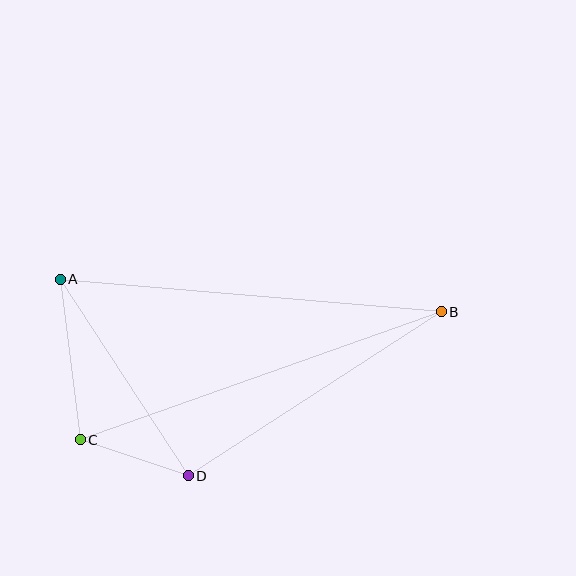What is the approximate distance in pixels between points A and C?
The distance between A and C is approximately 162 pixels.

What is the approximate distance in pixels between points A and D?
The distance between A and D is approximately 235 pixels.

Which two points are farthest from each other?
Points B and C are farthest from each other.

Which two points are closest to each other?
Points C and D are closest to each other.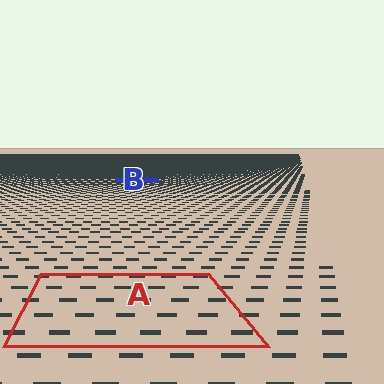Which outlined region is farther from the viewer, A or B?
Region B is farther from the viewer — the texture elements inside it appear smaller and more densely packed.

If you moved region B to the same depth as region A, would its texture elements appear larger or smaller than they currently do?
They would appear larger. At a closer depth, the same texture elements are projected at a bigger on-screen size.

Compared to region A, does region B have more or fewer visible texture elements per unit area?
Region B has more texture elements per unit area — they are packed more densely because it is farther away.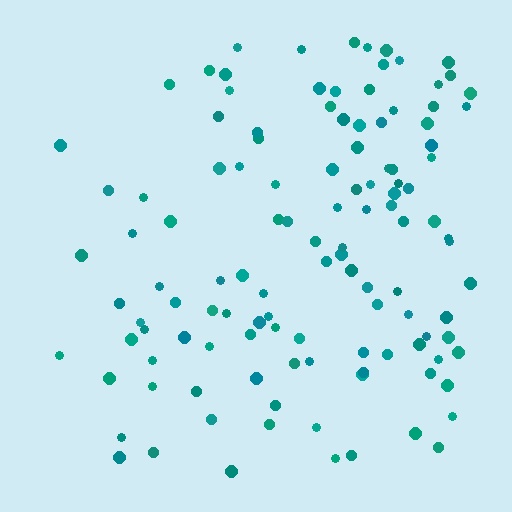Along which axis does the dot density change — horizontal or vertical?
Horizontal.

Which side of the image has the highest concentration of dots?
The right.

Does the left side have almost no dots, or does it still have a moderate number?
Still a moderate number, just noticeably fewer than the right.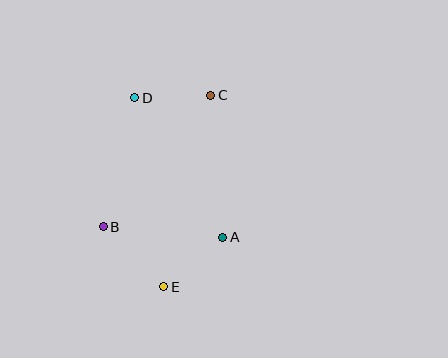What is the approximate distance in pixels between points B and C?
The distance between B and C is approximately 170 pixels.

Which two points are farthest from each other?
Points C and E are farthest from each other.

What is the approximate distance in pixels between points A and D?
The distance between A and D is approximately 165 pixels.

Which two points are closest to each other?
Points C and D are closest to each other.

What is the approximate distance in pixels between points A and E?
The distance between A and E is approximately 77 pixels.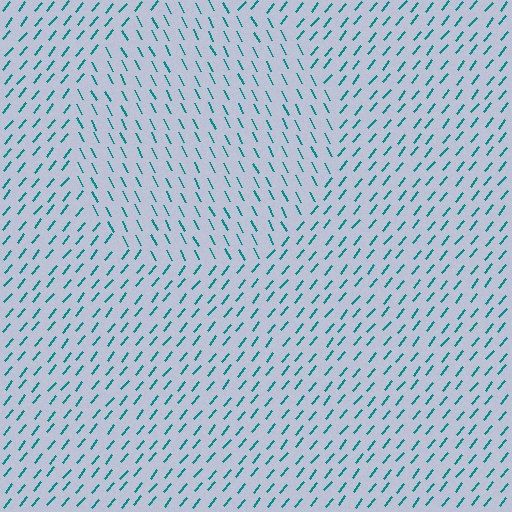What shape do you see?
I see a circle.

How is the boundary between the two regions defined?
The boundary is defined purely by a change in line orientation (approximately 67 degrees difference). All lines are the same color and thickness.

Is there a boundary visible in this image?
Yes, there is a texture boundary formed by a change in line orientation.